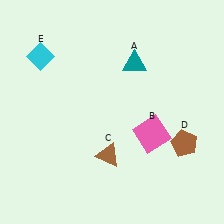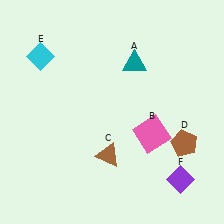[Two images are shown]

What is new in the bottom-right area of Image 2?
A purple diamond (F) was added in the bottom-right area of Image 2.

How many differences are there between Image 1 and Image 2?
There is 1 difference between the two images.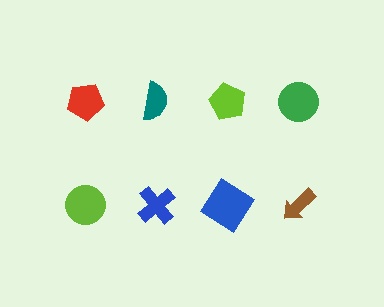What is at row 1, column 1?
A red pentagon.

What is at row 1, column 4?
A green circle.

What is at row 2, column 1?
A lime circle.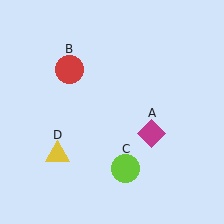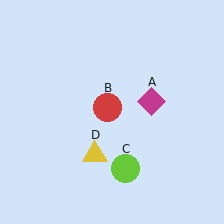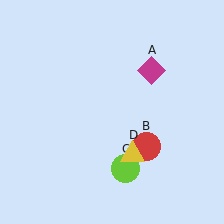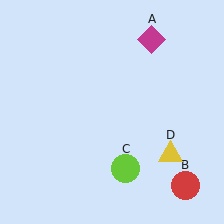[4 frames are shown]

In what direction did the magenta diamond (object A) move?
The magenta diamond (object A) moved up.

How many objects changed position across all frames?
3 objects changed position: magenta diamond (object A), red circle (object B), yellow triangle (object D).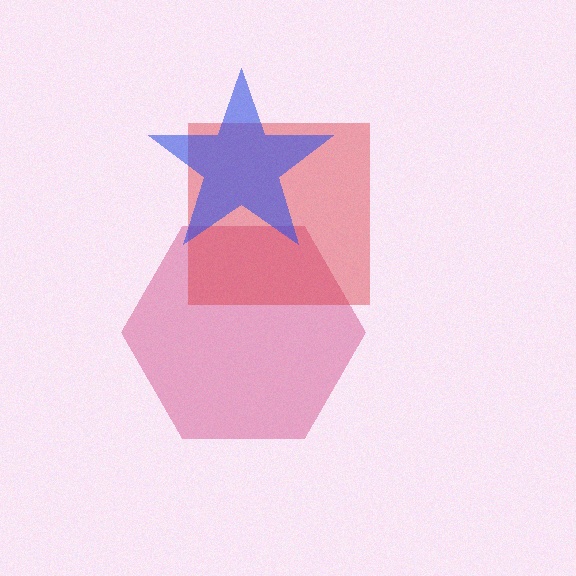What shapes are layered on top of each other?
The layered shapes are: a pink hexagon, a red square, a blue star.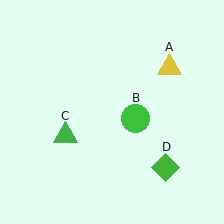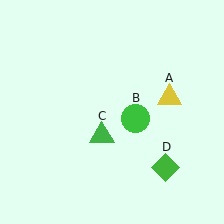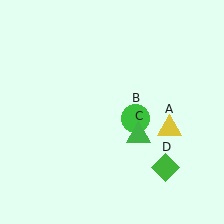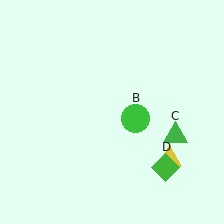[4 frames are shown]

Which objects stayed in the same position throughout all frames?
Green circle (object B) and green diamond (object D) remained stationary.